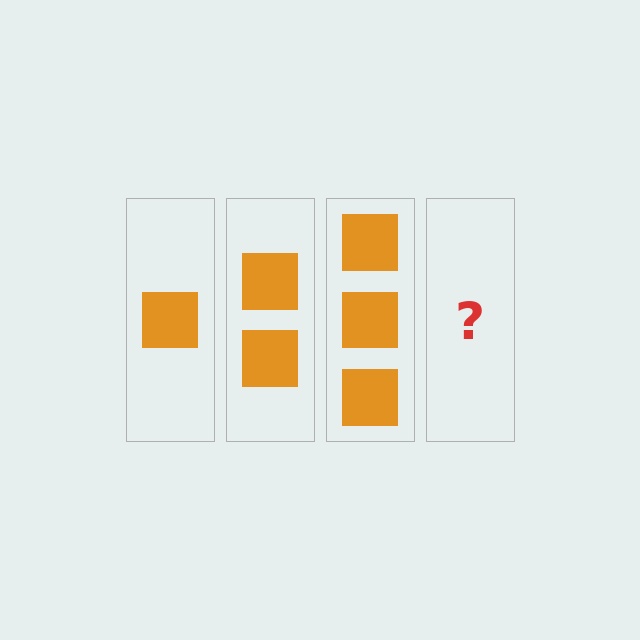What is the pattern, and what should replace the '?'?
The pattern is that each step adds one more square. The '?' should be 4 squares.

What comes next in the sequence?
The next element should be 4 squares.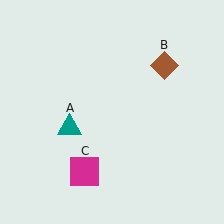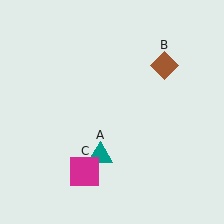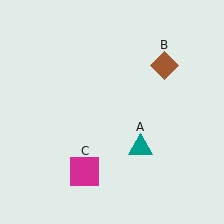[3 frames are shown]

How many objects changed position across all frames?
1 object changed position: teal triangle (object A).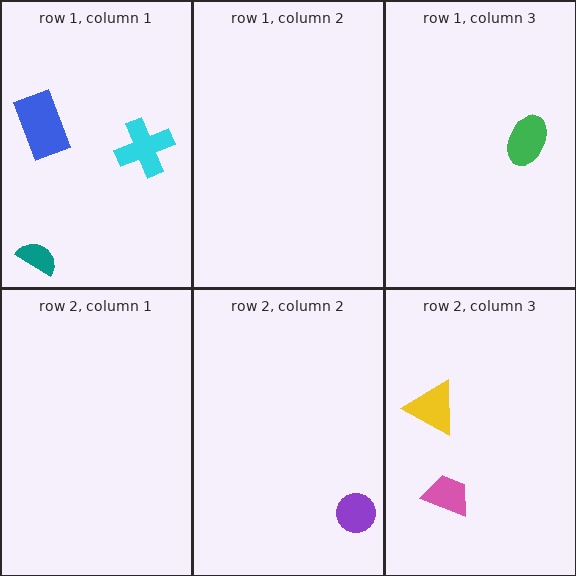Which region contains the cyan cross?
The row 1, column 1 region.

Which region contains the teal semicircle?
The row 1, column 1 region.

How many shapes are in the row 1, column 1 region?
3.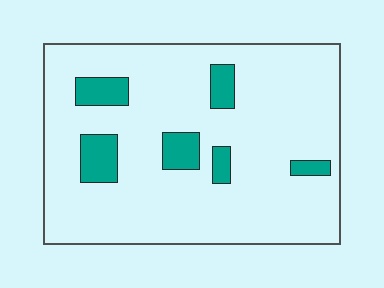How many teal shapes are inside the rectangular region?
6.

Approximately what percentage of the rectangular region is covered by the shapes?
Approximately 10%.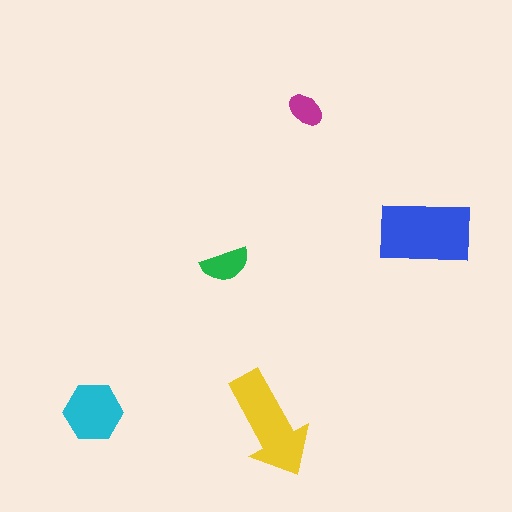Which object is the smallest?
The magenta ellipse.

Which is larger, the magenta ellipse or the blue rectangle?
The blue rectangle.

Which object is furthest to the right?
The blue rectangle is rightmost.